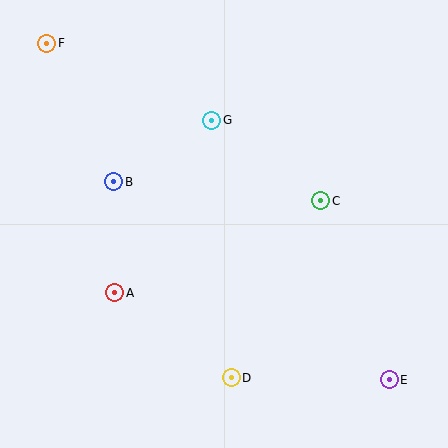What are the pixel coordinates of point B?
Point B is at (114, 182).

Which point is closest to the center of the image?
Point C at (321, 201) is closest to the center.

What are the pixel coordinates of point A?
Point A is at (115, 293).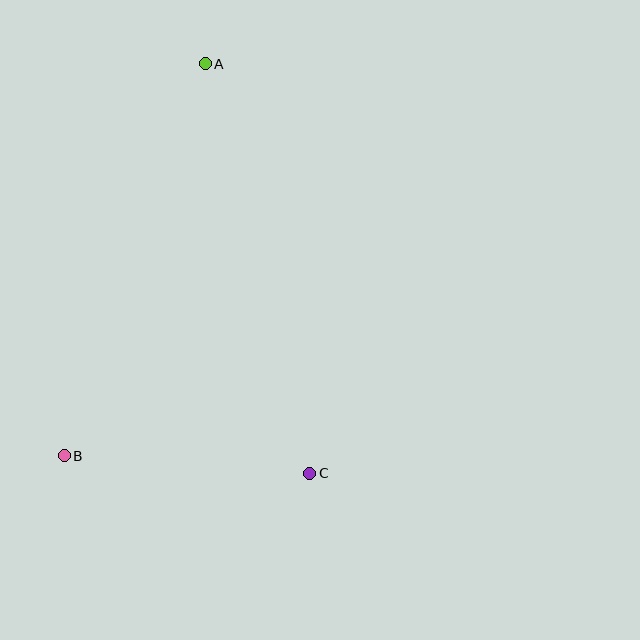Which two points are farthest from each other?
Points A and C are farthest from each other.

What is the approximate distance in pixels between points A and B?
The distance between A and B is approximately 416 pixels.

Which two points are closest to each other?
Points B and C are closest to each other.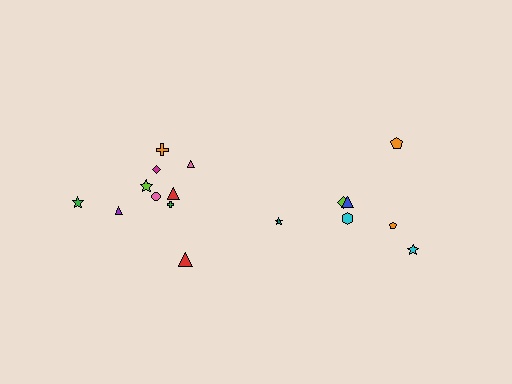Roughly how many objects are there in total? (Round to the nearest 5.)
Roughly 15 objects in total.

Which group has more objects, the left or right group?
The left group.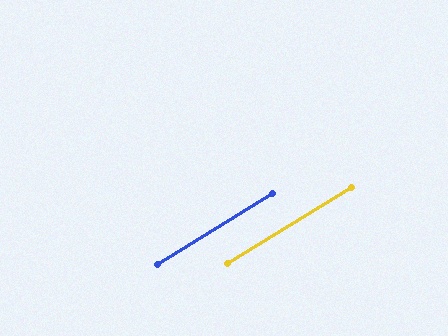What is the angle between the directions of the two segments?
Approximately 0 degrees.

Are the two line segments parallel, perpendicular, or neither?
Parallel — their directions differ by only 0.3°.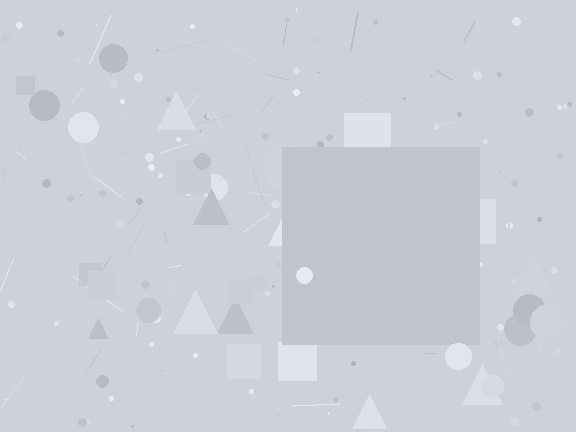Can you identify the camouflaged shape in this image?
The camouflaged shape is a square.